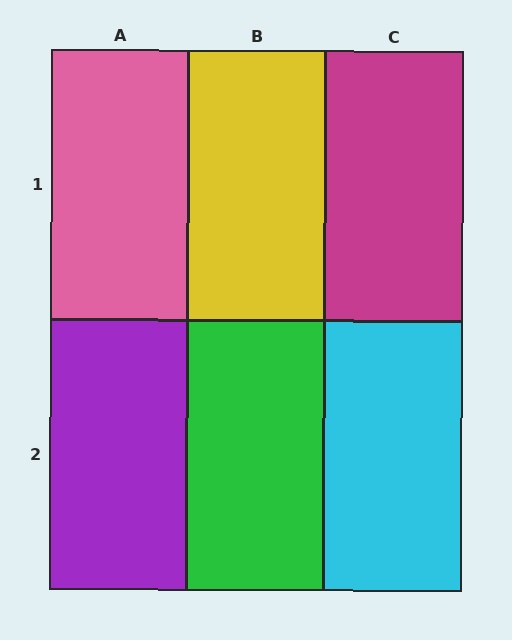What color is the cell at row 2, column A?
Purple.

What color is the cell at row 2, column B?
Green.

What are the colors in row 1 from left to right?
Pink, yellow, magenta.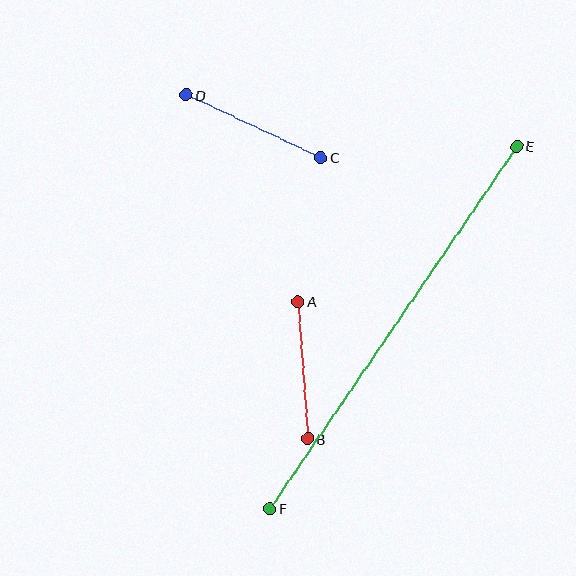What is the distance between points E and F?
The distance is approximately 438 pixels.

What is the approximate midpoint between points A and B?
The midpoint is at approximately (303, 370) pixels.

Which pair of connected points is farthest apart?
Points E and F are farthest apart.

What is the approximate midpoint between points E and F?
The midpoint is at approximately (393, 328) pixels.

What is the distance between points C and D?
The distance is approximately 148 pixels.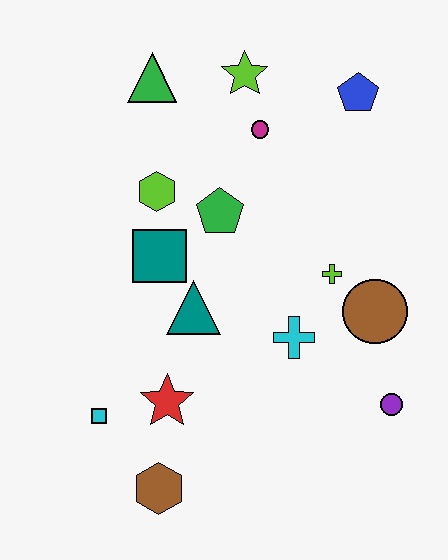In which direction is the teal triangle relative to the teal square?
The teal triangle is below the teal square.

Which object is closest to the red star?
The cyan square is closest to the red star.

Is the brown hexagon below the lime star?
Yes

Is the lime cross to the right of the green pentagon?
Yes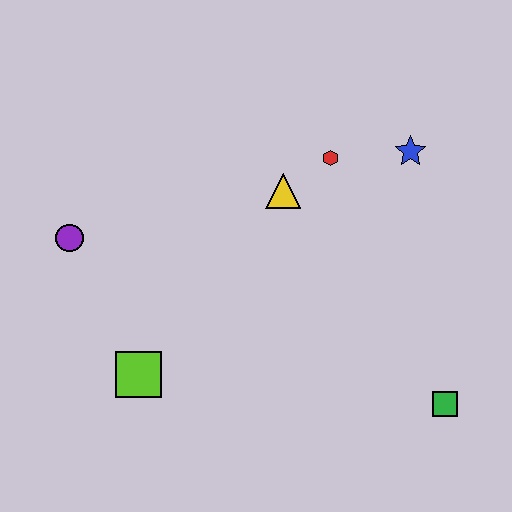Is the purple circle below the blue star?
Yes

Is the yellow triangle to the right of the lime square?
Yes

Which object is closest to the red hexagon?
The yellow triangle is closest to the red hexagon.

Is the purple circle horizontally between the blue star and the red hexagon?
No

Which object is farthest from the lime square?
The blue star is farthest from the lime square.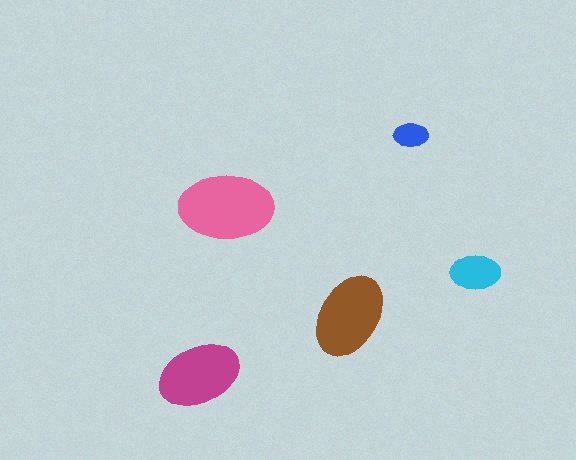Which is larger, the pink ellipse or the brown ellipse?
The pink one.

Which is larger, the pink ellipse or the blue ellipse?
The pink one.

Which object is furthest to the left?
The magenta ellipse is leftmost.